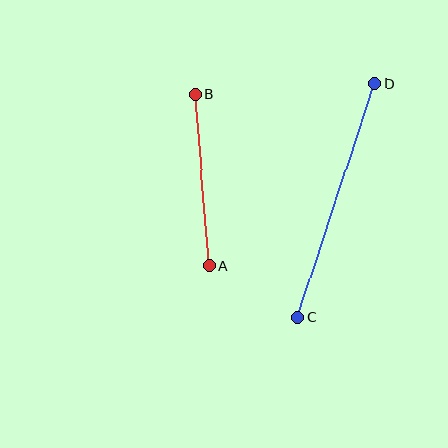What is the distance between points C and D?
The distance is approximately 246 pixels.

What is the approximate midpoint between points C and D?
The midpoint is at approximately (337, 200) pixels.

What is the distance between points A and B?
The distance is approximately 172 pixels.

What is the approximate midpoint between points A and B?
The midpoint is at approximately (202, 180) pixels.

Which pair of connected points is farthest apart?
Points C and D are farthest apart.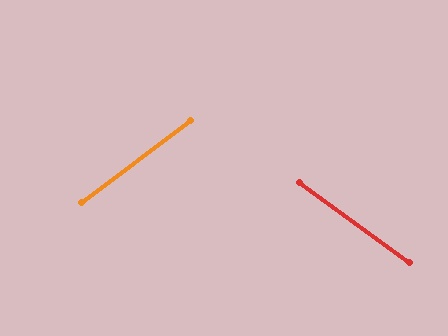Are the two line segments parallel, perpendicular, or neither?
Neither parallel nor perpendicular — they differ by about 73°.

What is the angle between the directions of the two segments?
Approximately 73 degrees.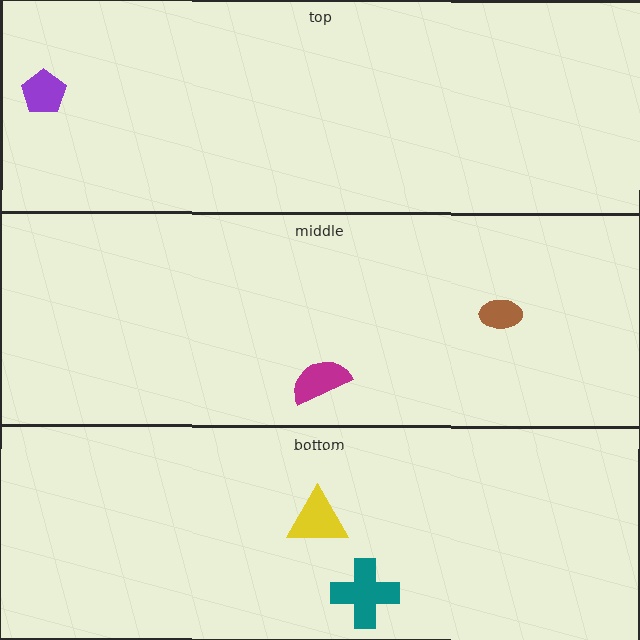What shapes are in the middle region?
The brown ellipse, the magenta semicircle.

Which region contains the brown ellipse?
The middle region.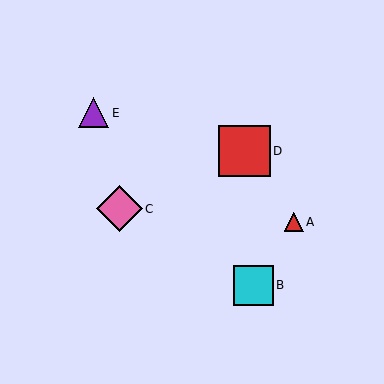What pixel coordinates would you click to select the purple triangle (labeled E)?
Click at (93, 113) to select the purple triangle E.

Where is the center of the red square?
The center of the red square is at (245, 151).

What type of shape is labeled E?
Shape E is a purple triangle.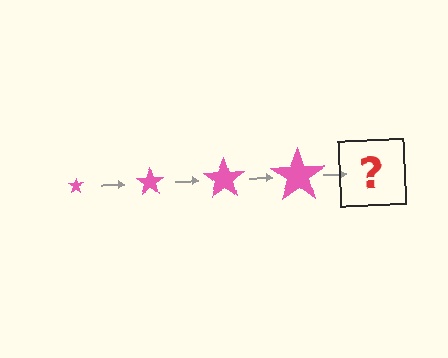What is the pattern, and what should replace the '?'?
The pattern is that the star gets progressively larger each step. The '?' should be a pink star, larger than the previous one.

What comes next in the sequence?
The next element should be a pink star, larger than the previous one.